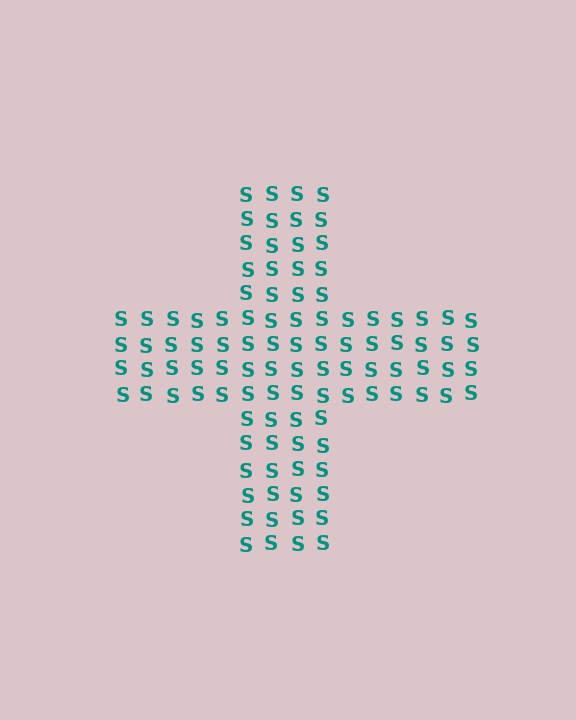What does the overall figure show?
The overall figure shows a cross.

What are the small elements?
The small elements are letter S's.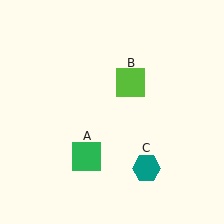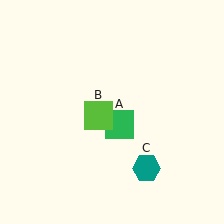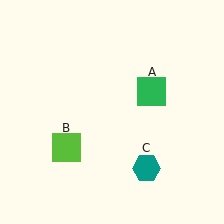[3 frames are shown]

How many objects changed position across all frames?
2 objects changed position: green square (object A), lime square (object B).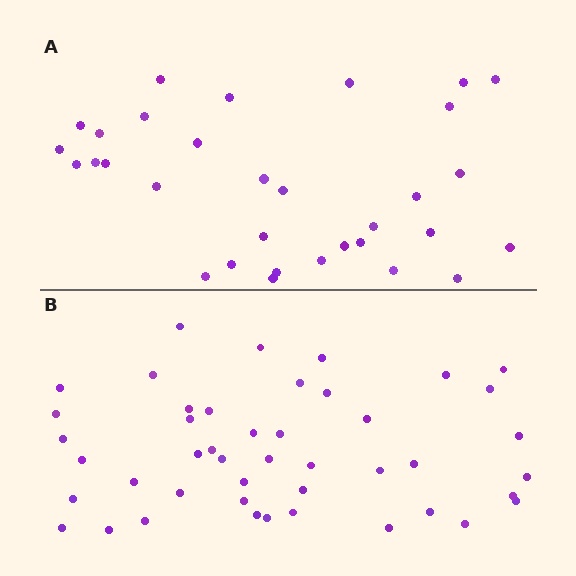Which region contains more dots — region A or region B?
Region B (the bottom region) has more dots.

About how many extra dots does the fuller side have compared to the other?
Region B has approximately 15 more dots than region A.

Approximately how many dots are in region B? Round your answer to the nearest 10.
About 40 dots. (The exact count is 45, which rounds to 40.)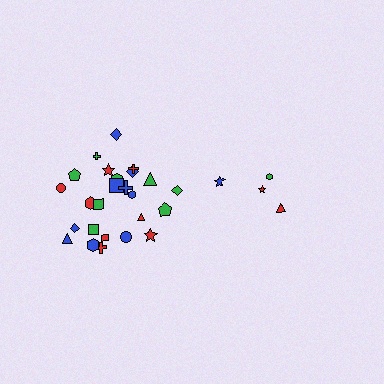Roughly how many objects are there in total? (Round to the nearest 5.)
Roughly 30 objects in total.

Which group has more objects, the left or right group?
The left group.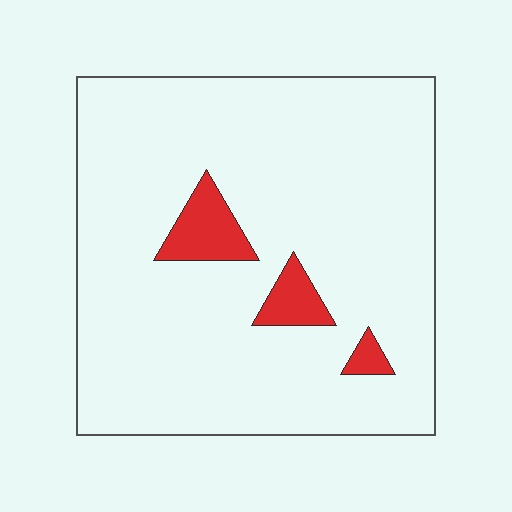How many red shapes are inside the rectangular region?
3.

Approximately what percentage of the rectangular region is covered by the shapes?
Approximately 5%.